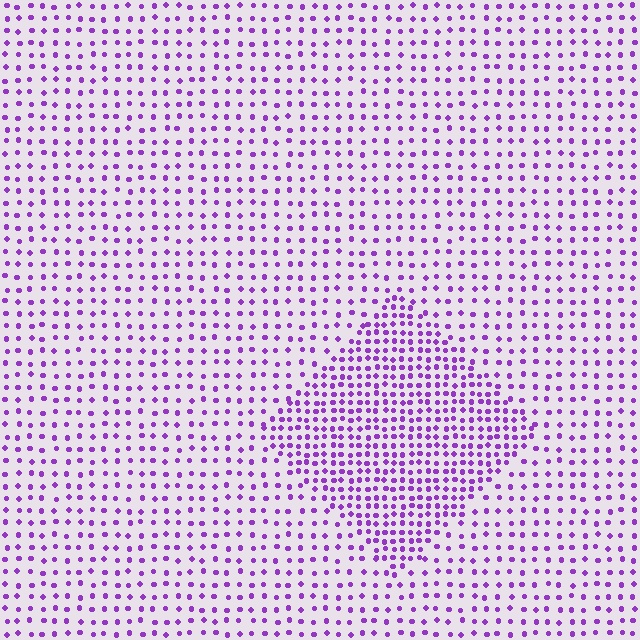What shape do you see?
I see a diamond.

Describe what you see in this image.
The image contains small purple elements arranged at two different densities. A diamond-shaped region is visible where the elements are more densely packed than the surrounding area.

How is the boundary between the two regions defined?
The boundary is defined by a change in element density (approximately 2.0x ratio). All elements are the same color, size, and shape.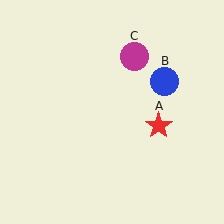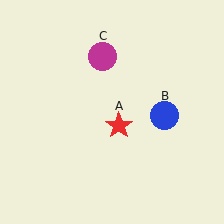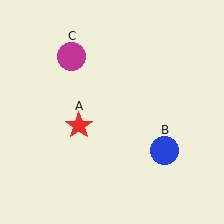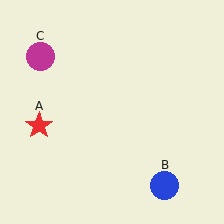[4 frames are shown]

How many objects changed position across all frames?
3 objects changed position: red star (object A), blue circle (object B), magenta circle (object C).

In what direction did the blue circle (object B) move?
The blue circle (object B) moved down.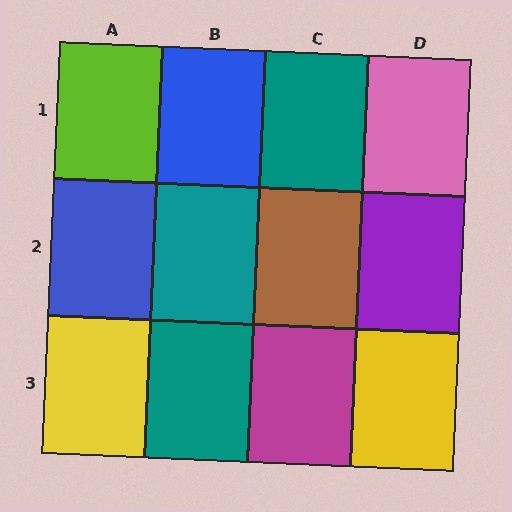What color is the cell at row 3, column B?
Teal.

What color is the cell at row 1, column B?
Blue.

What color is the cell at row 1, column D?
Pink.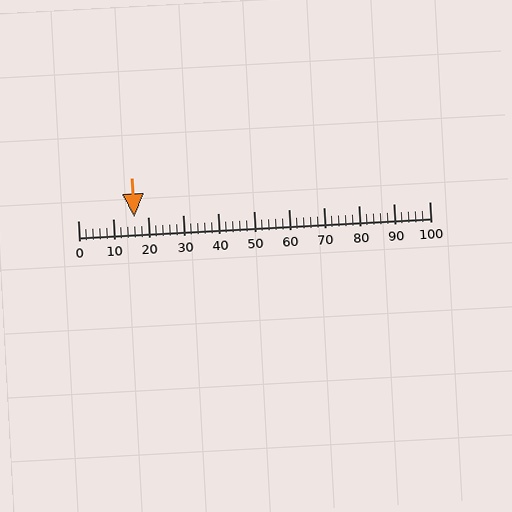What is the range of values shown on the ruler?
The ruler shows values from 0 to 100.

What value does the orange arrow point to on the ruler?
The orange arrow points to approximately 16.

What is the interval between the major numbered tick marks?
The major tick marks are spaced 10 units apart.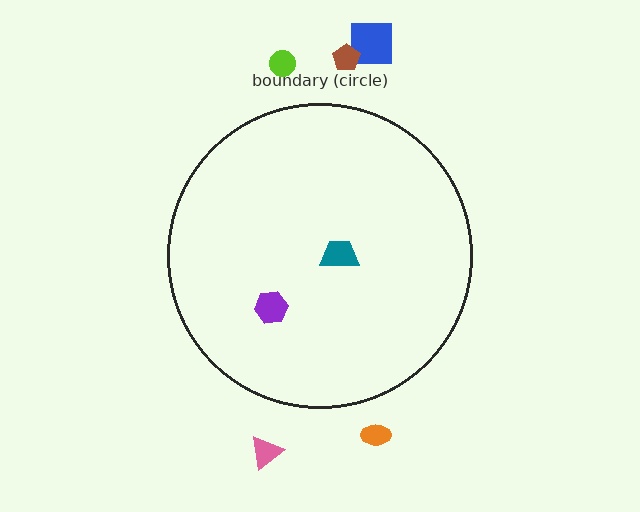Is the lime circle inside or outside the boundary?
Outside.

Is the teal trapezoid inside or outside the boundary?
Inside.